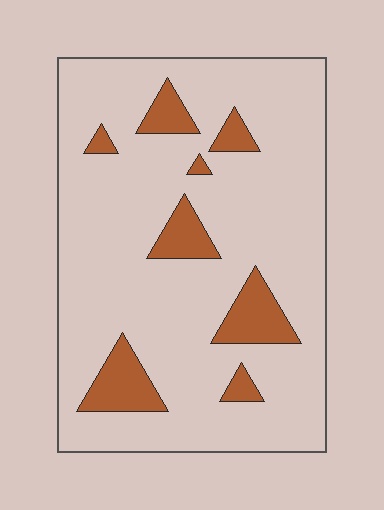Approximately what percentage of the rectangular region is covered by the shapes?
Approximately 15%.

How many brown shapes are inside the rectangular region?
8.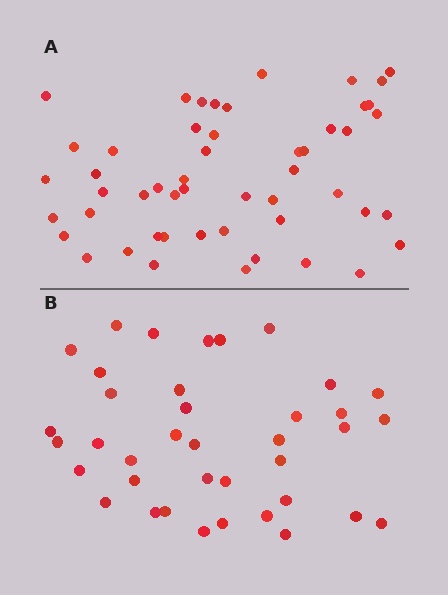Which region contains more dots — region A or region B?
Region A (the top region) has more dots.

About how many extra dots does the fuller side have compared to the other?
Region A has approximately 15 more dots than region B.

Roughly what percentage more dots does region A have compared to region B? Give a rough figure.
About 35% more.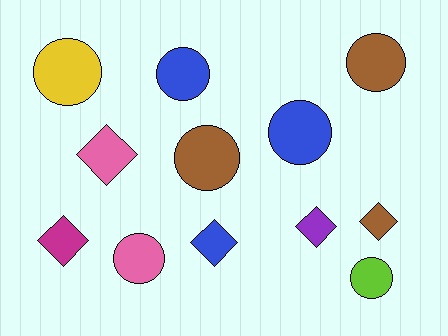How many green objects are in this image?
There are no green objects.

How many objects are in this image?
There are 12 objects.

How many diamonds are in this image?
There are 5 diamonds.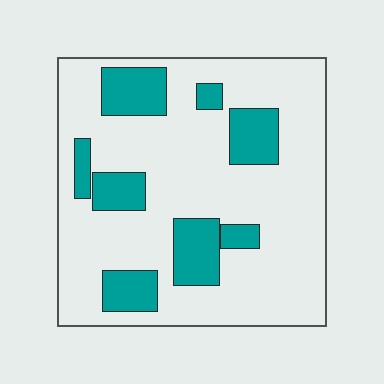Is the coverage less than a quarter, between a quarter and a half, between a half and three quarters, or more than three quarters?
Less than a quarter.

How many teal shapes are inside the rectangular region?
8.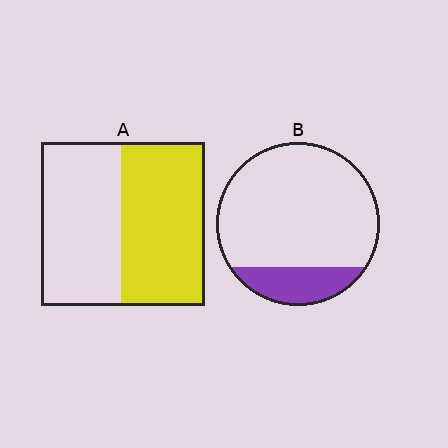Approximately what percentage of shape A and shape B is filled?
A is approximately 50% and B is approximately 20%.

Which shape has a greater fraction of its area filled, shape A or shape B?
Shape A.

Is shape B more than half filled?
No.